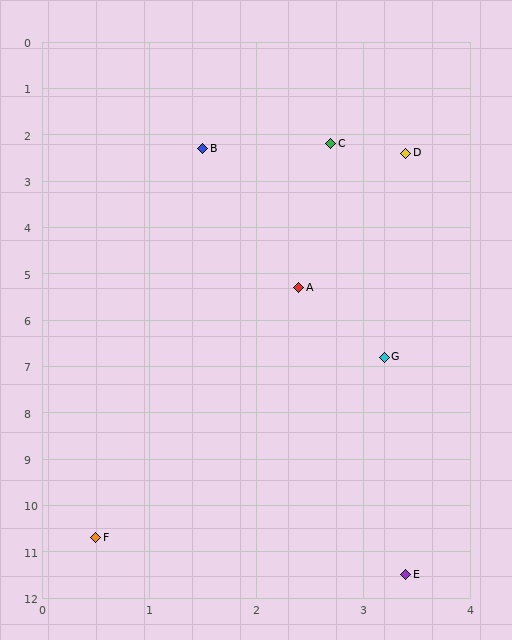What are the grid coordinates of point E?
Point E is at approximately (3.4, 11.5).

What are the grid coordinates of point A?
Point A is at approximately (2.4, 5.3).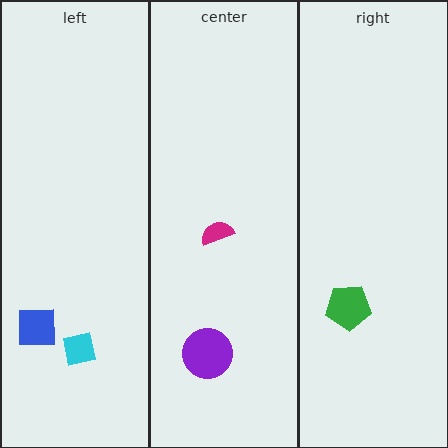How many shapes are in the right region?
1.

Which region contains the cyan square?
The left region.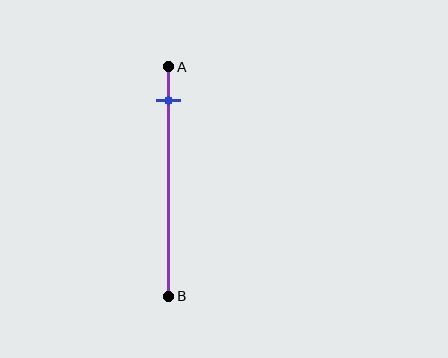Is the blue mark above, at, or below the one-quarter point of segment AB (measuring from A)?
The blue mark is above the one-quarter point of segment AB.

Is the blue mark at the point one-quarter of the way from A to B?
No, the mark is at about 15% from A, not at the 25% one-quarter point.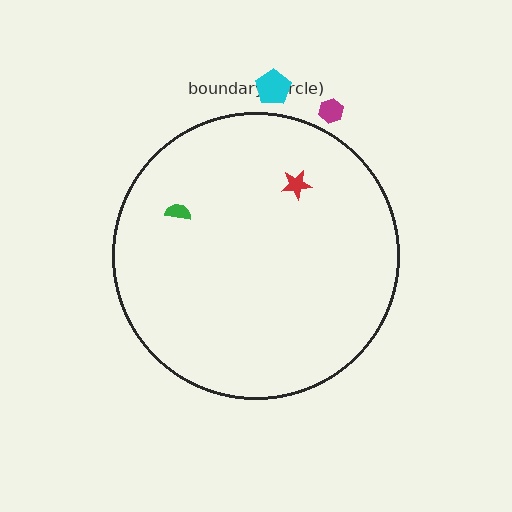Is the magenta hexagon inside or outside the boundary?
Outside.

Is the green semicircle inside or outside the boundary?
Inside.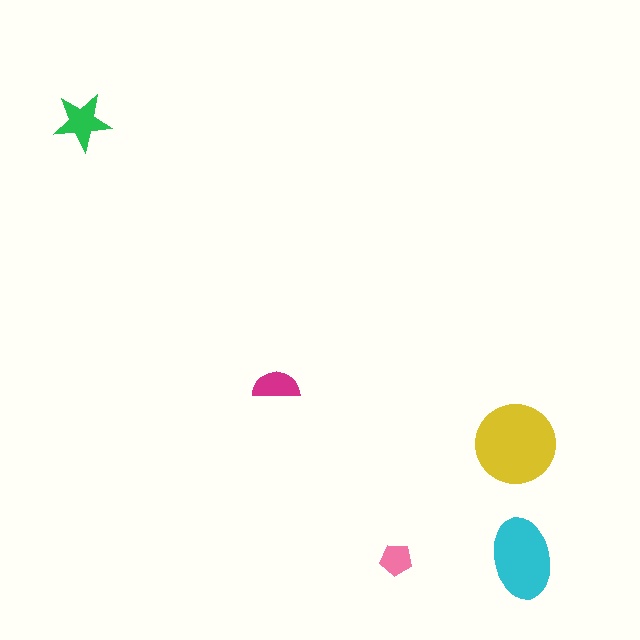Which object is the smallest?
The pink pentagon.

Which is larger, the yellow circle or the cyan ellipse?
The yellow circle.